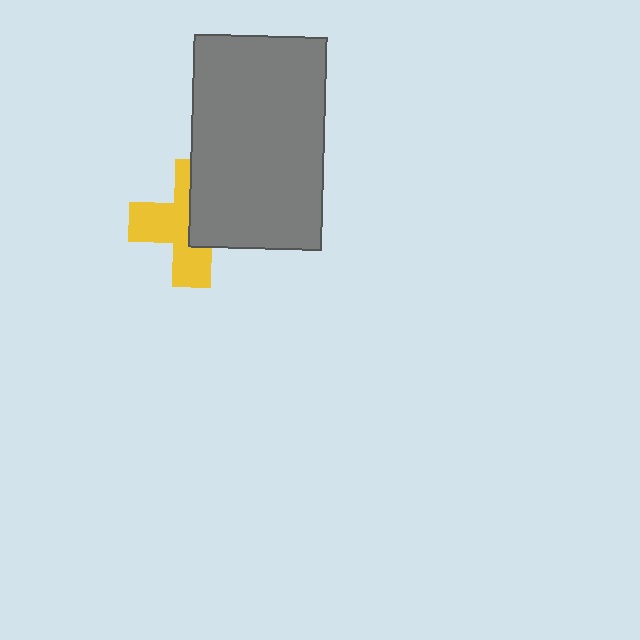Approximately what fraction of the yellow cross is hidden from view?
Roughly 46% of the yellow cross is hidden behind the gray rectangle.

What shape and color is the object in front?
The object in front is a gray rectangle.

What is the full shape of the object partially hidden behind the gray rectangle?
The partially hidden object is a yellow cross.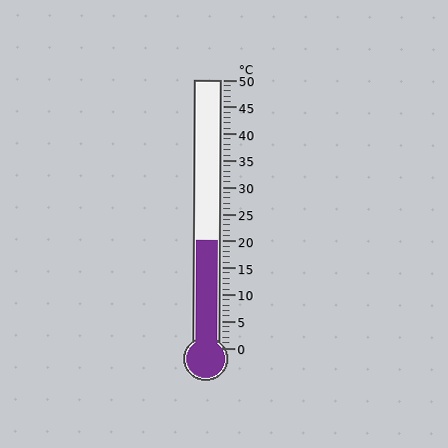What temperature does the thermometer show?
The thermometer shows approximately 20°C.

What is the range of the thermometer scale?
The thermometer scale ranges from 0°C to 50°C.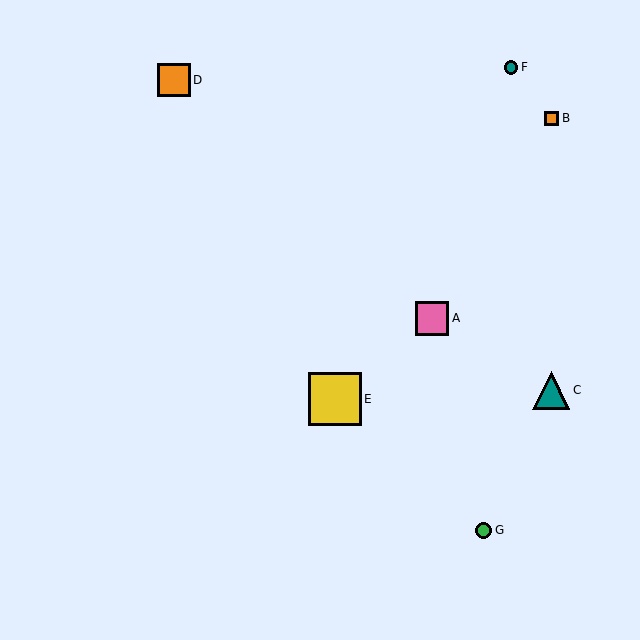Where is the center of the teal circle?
The center of the teal circle is at (511, 67).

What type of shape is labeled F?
Shape F is a teal circle.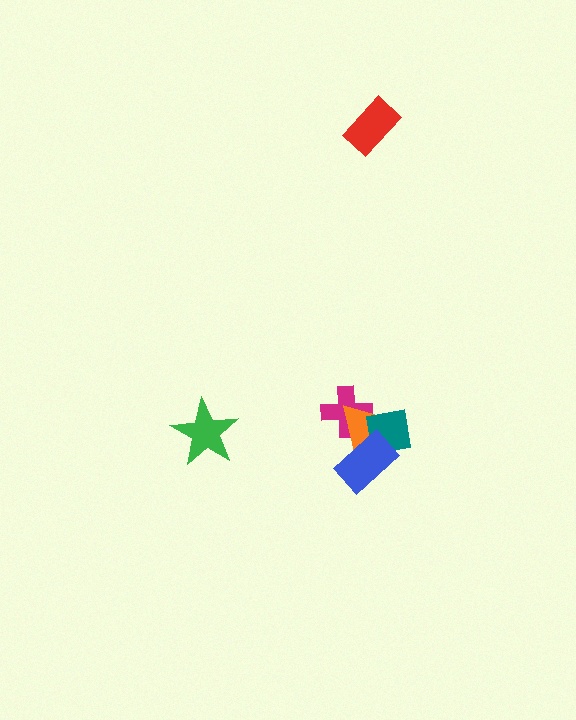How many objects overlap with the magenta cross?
2 objects overlap with the magenta cross.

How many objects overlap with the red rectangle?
0 objects overlap with the red rectangle.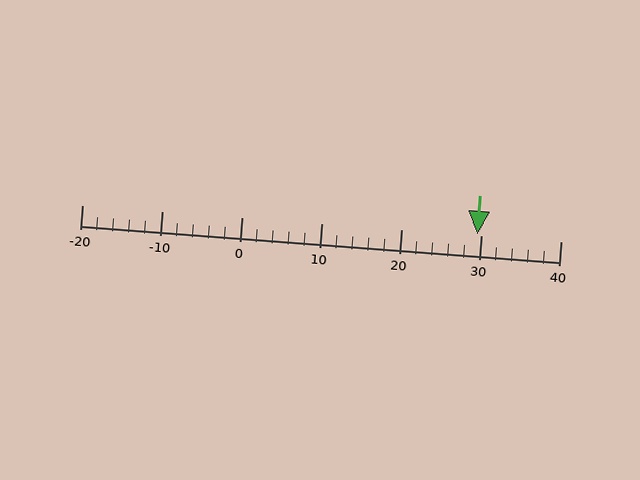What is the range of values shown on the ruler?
The ruler shows values from -20 to 40.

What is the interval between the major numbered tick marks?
The major tick marks are spaced 10 units apart.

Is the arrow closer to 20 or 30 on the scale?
The arrow is closer to 30.